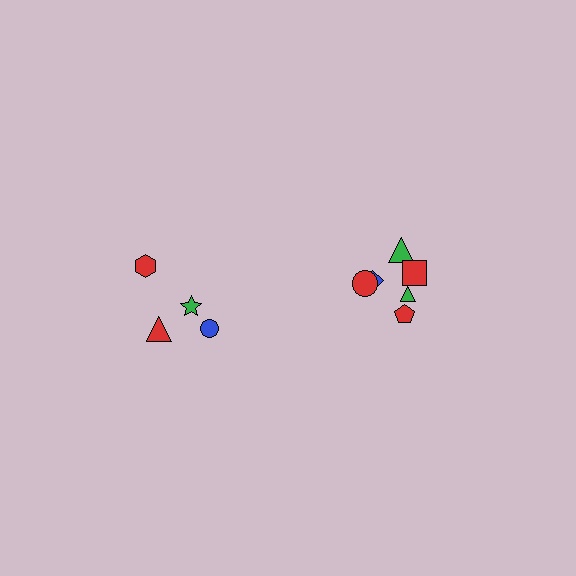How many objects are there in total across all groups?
There are 10 objects.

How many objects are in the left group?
There are 4 objects.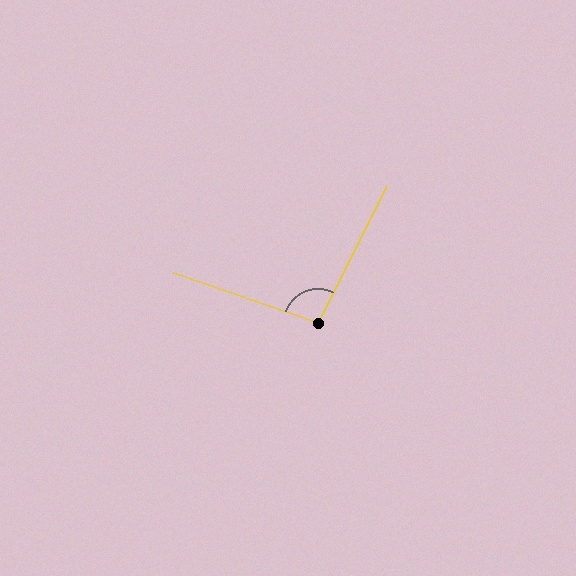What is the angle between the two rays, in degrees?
Approximately 98 degrees.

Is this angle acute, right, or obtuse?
It is obtuse.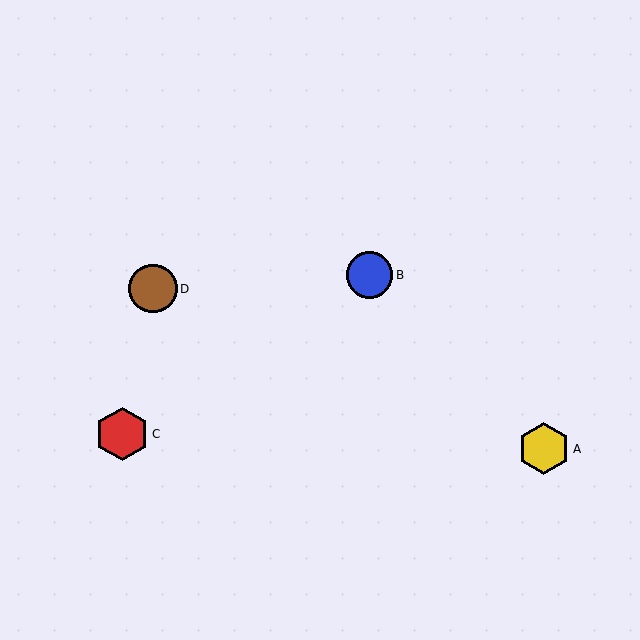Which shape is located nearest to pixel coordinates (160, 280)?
The brown circle (labeled D) at (153, 289) is nearest to that location.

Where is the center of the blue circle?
The center of the blue circle is at (370, 275).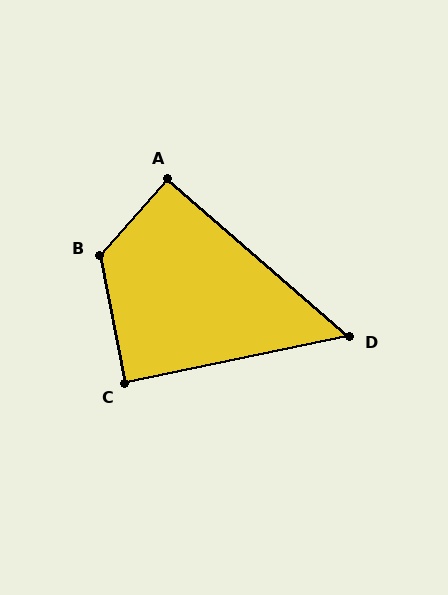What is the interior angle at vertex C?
Approximately 89 degrees (approximately right).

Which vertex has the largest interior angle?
B, at approximately 127 degrees.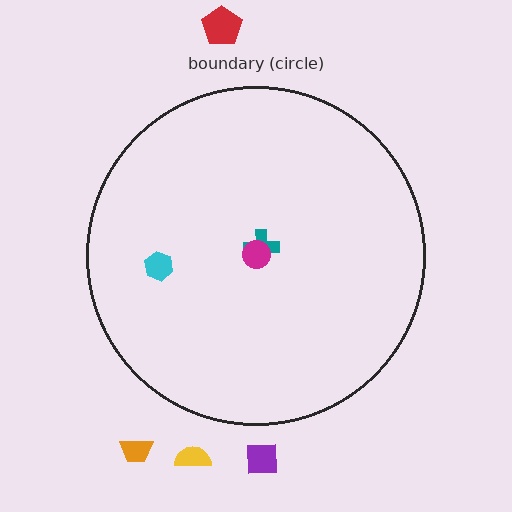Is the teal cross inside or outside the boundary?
Inside.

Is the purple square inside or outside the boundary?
Outside.